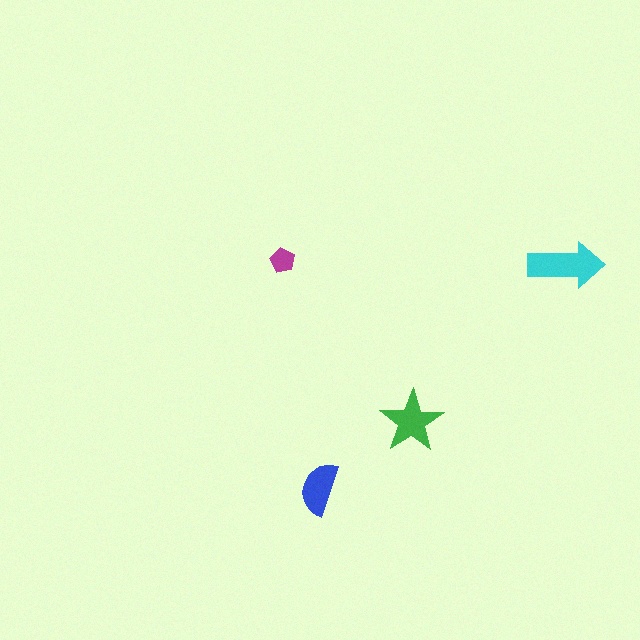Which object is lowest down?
The blue semicircle is bottommost.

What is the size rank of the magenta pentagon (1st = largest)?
4th.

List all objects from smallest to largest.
The magenta pentagon, the blue semicircle, the green star, the cyan arrow.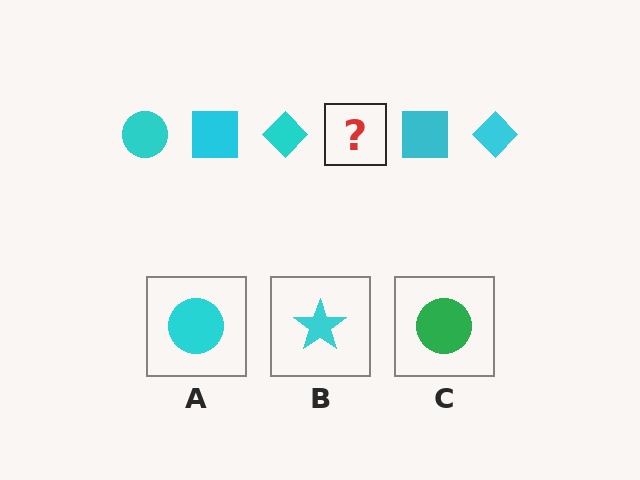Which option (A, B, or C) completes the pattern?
A.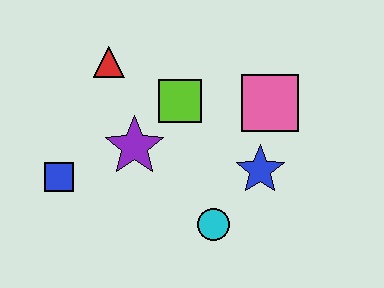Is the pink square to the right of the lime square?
Yes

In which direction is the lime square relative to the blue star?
The lime square is to the left of the blue star.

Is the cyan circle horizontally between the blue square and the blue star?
Yes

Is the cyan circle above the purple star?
No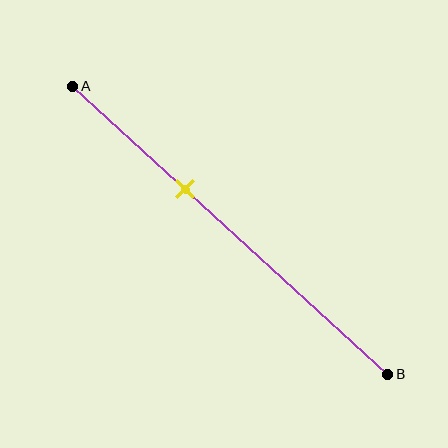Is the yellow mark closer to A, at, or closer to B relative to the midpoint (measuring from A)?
The yellow mark is closer to point A than the midpoint of segment AB.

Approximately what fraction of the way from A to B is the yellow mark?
The yellow mark is approximately 35% of the way from A to B.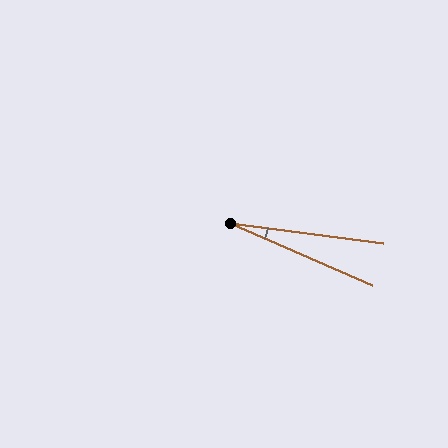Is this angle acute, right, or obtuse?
It is acute.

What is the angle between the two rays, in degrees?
Approximately 16 degrees.